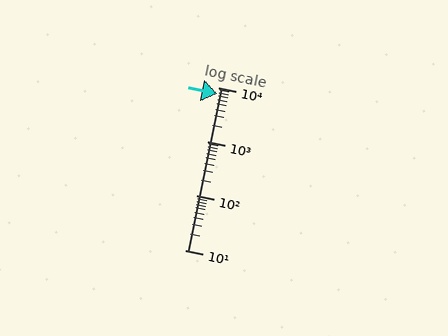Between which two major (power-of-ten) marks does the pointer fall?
The pointer is between 1000 and 10000.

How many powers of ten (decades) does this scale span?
The scale spans 3 decades, from 10 to 10000.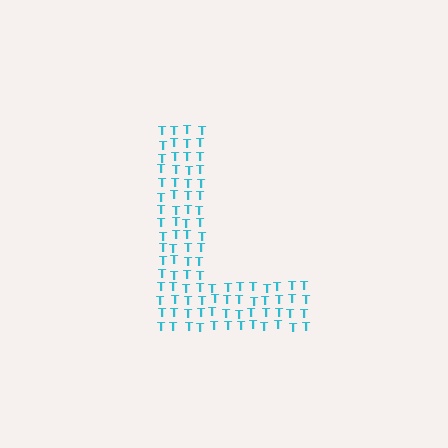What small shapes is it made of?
It is made of small letter T's.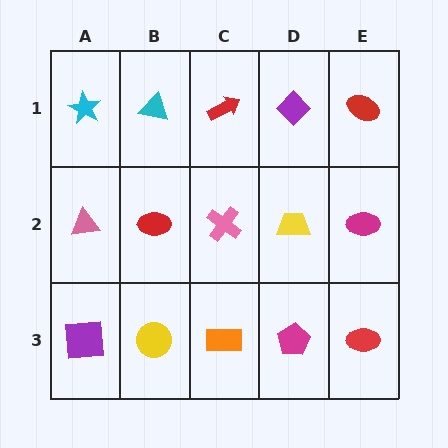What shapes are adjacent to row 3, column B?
A red ellipse (row 2, column B), a purple square (row 3, column A), an orange rectangle (row 3, column C).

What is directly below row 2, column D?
A magenta pentagon.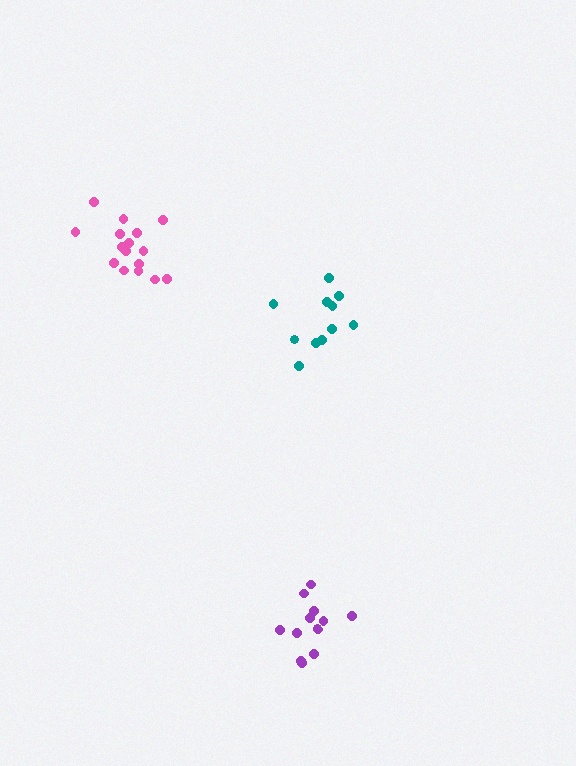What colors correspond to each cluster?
The clusters are colored: purple, pink, teal.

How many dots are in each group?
Group 1: 13 dots, Group 2: 16 dots, Group 3: 11 dots (40 total).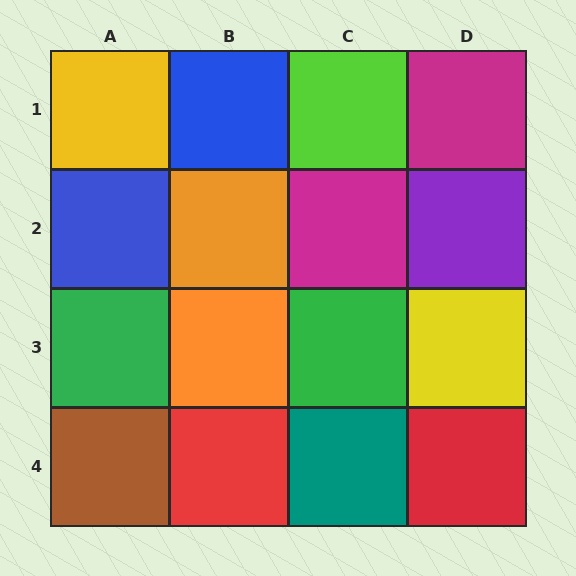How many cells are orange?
2 cells are orange.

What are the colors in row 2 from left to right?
Blue, orange, magenta, purple.